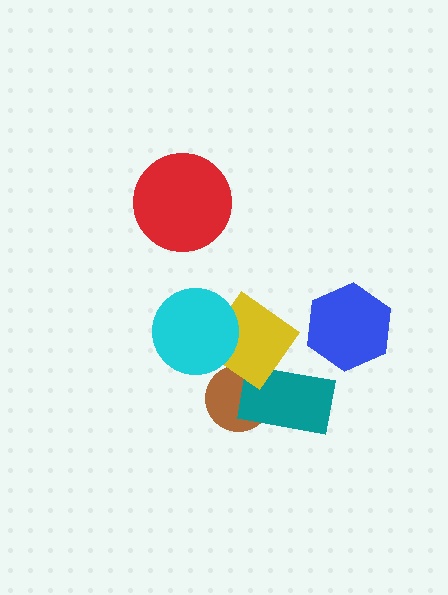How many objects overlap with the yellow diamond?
3 objects overlap with the yellow diamond.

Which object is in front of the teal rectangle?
The yellow diamond is in front of the teal rectangle.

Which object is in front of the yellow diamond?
The cyan circle is in front of the yellow diamond.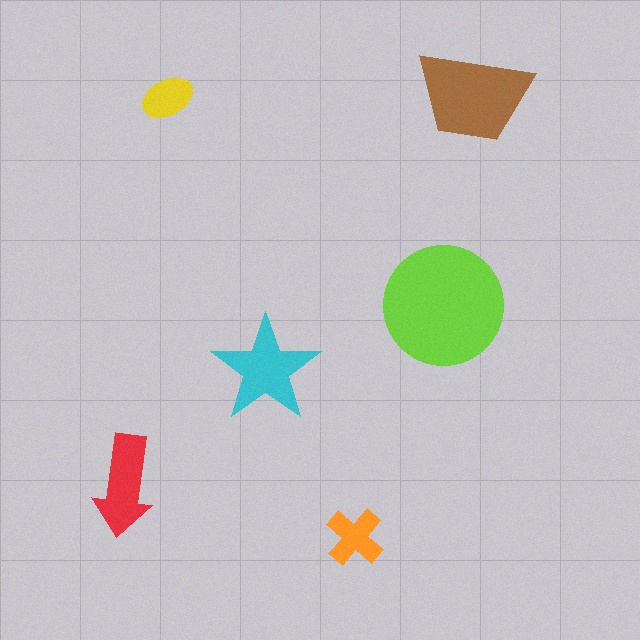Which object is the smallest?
The yellow ellipse.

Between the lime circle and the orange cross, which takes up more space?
The lime circle.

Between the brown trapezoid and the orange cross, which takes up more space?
The brown trapezoid.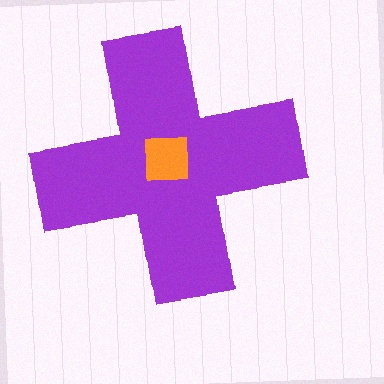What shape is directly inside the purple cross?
The orange square.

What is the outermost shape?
The purple cross.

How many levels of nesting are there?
2.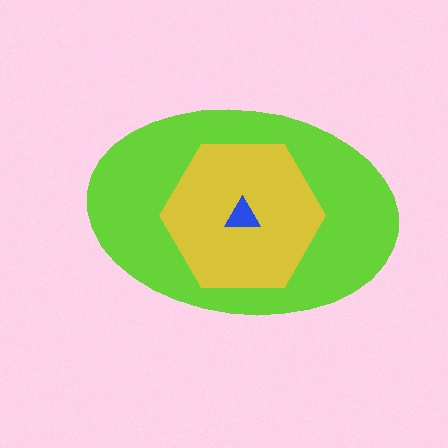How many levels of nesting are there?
3.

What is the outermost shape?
The lime ellipse.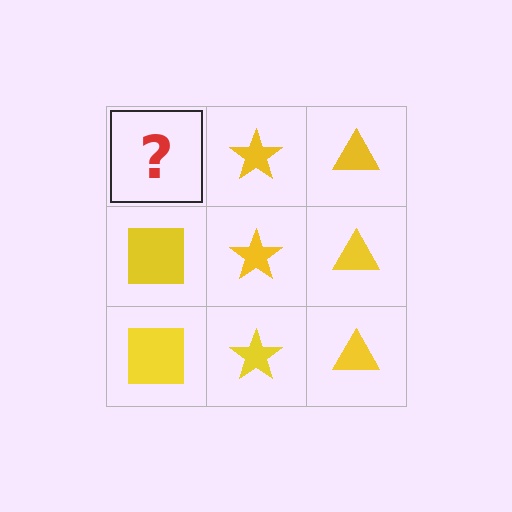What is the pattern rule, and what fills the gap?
The rule is that each column has a consistent shape. The gap should be filled with a yellow square.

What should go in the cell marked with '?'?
The missing cell should contain a yellow square.